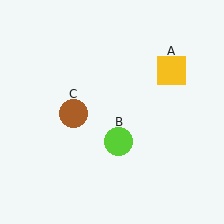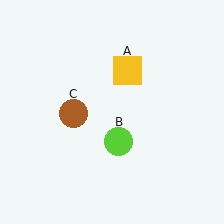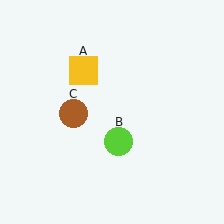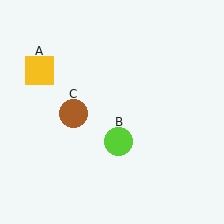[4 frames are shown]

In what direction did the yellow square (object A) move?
The yellow square (object A) moved left.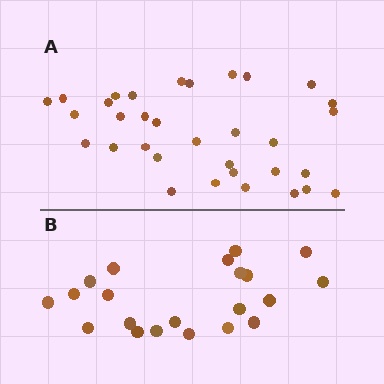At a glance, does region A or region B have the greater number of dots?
Region A (the top region) has more dots.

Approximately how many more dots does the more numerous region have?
Region A has roughly 12 or so more dots than region B.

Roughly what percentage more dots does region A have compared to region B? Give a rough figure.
About 55% more.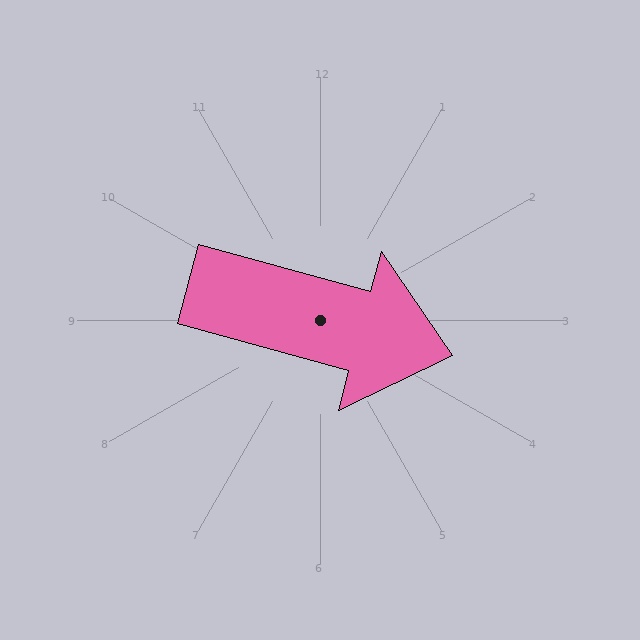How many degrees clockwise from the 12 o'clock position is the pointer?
Approximately 105 degrees.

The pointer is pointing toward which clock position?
Roughly 4 o'clock.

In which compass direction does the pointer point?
East.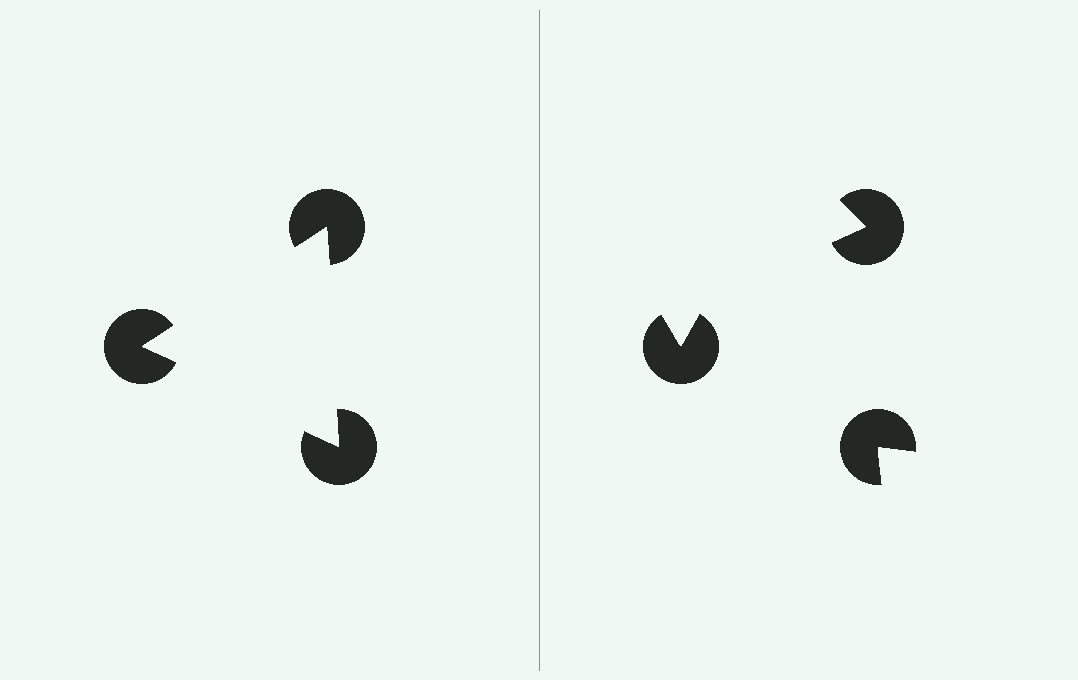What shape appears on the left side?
An illusory triangle.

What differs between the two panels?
The pac-man discs are positioned identically on both sides; only the wedge orientations differ. On the left they align to a triangle; on the right they are misaligned.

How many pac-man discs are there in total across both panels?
6 — 3 on each side.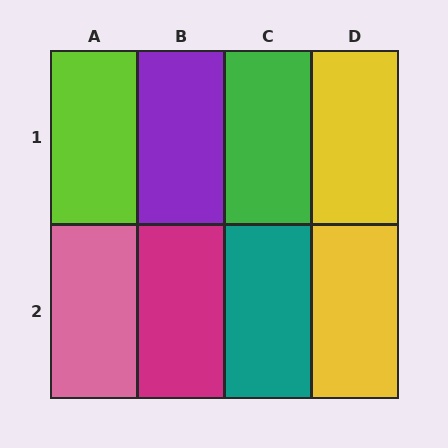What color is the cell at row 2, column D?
Yellow.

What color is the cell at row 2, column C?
Teal.